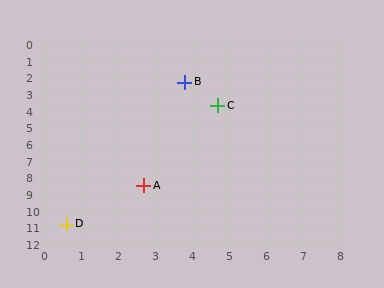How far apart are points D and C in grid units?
Points D and C are about 8.2 grid units apart.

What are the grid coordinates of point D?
Point D is at approximately (0.6, 10.8).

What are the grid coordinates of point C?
Point C is at approximately (4.7, 3.7).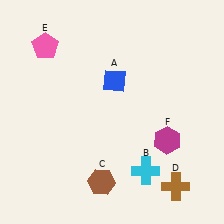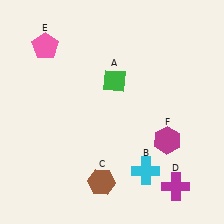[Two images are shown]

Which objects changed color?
A changed from blue to green. D changed from brown to magenta.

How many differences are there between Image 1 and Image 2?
There are 2 differences between the two images.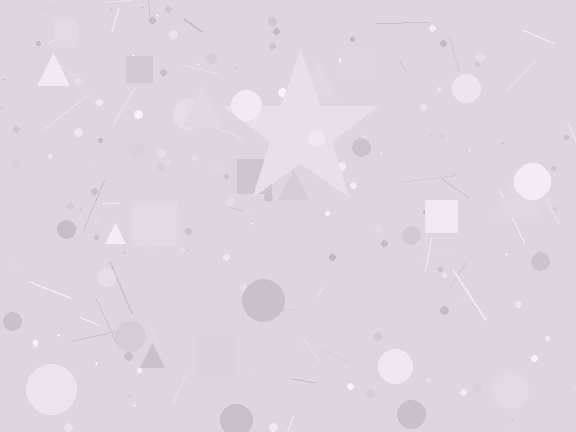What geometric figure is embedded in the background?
A star is embedded in the background.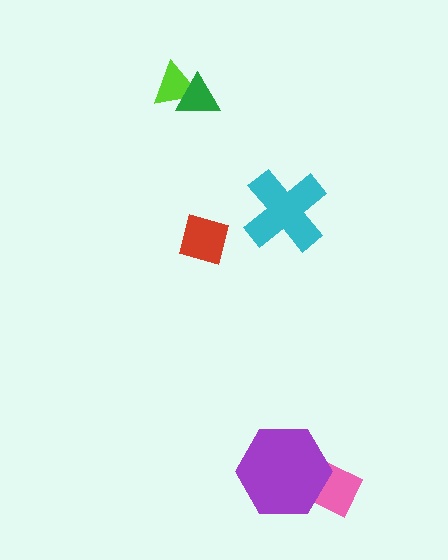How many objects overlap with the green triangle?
1 object overlaps with the green triangle.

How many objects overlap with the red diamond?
0 objects overlap with the red diamond.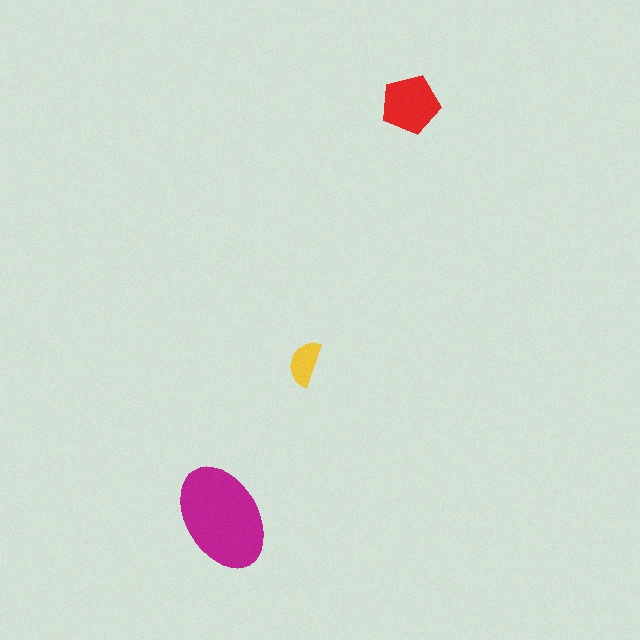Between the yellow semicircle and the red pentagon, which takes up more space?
The red pentagon.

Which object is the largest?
The magenta ellipse.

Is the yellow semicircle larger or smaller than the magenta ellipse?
Smaller.